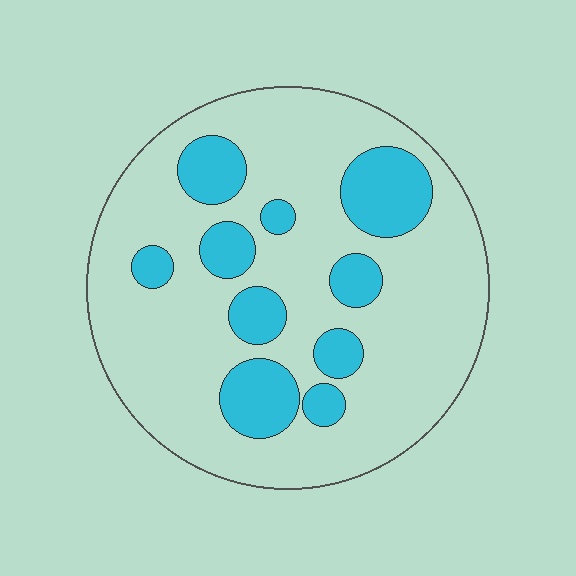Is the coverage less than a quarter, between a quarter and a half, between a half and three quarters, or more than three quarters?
Less than a quarter.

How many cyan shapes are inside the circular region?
10.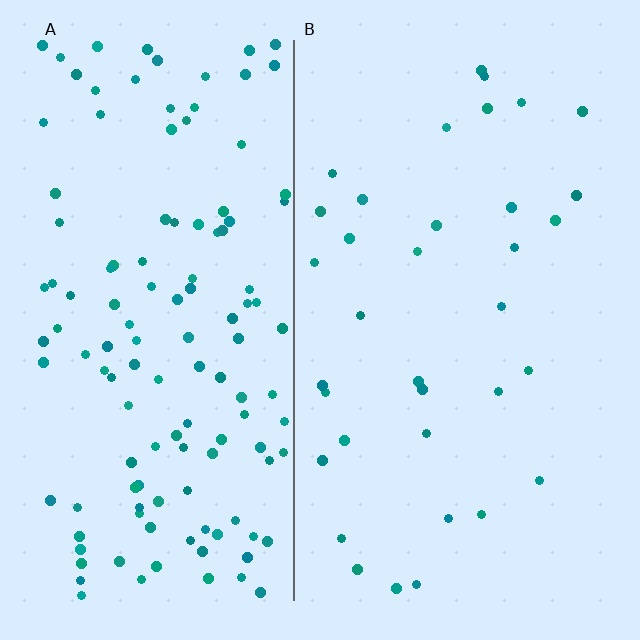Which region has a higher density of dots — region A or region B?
A (the left).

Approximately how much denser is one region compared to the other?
Approximately 3.6× — region A over region B.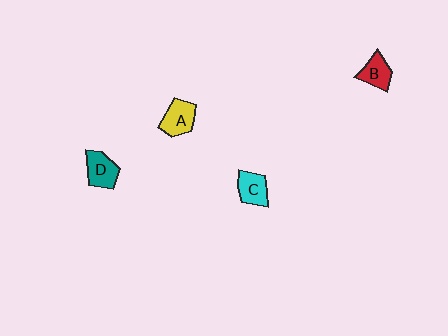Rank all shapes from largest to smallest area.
From largest to smallest: D (teal), A (yellow), C (cyan), B (red).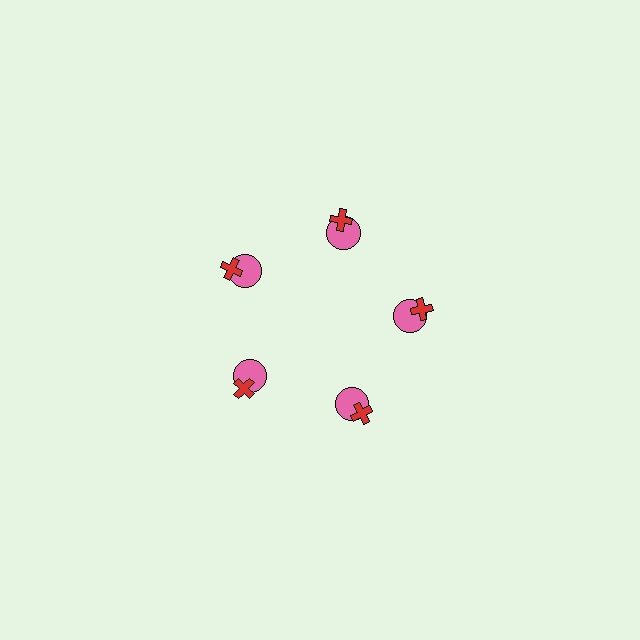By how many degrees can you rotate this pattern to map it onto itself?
The pattern maps onto itself every 72 degrees of rotation.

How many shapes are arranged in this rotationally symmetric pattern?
There are 10 shapes, arranged in 5 groups of 2.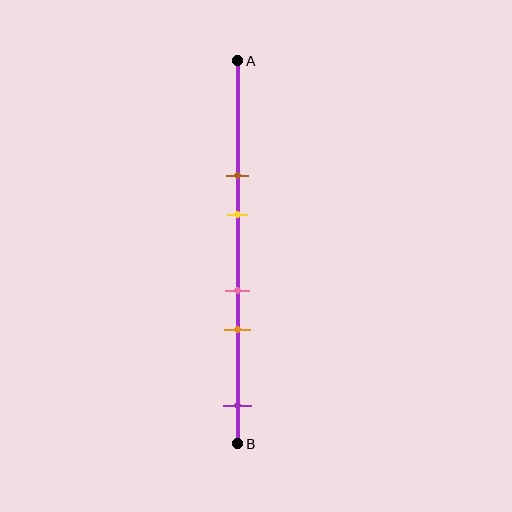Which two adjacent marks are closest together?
The pink and orange marks are the closest adjacent pair.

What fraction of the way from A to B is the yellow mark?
The yellow mark is approximately 40% (0.4) of the way from A to B.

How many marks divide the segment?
There are 5 marks dividing the segment.